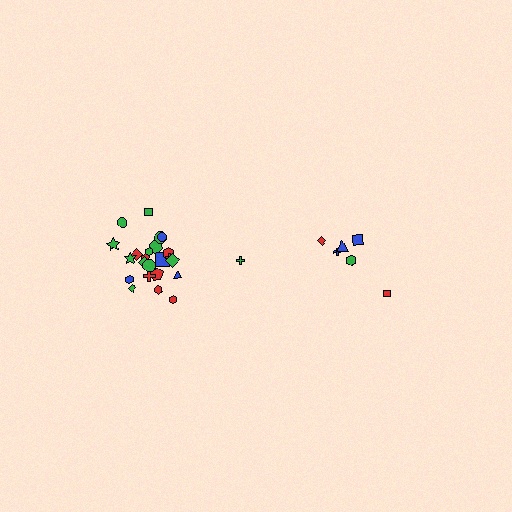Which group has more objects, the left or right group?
The left group.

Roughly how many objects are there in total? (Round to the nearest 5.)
Roughly 30 objects in total.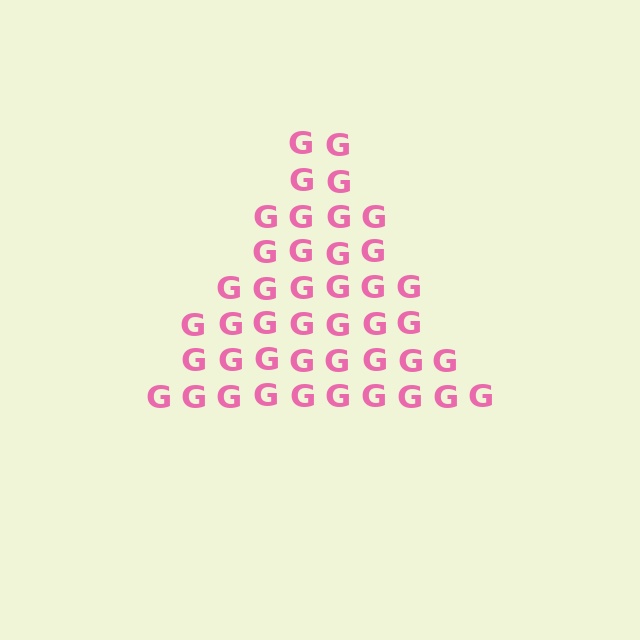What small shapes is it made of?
It is made of small letter G's.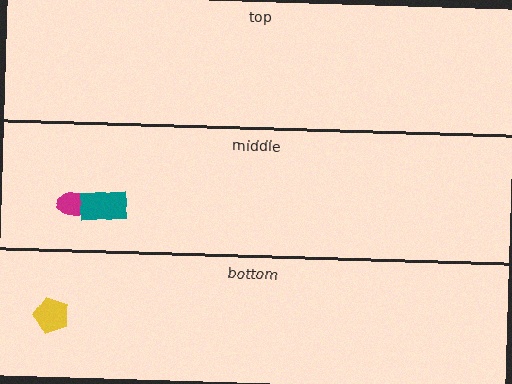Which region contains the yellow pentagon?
The bottom region.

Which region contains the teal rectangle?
The middle region.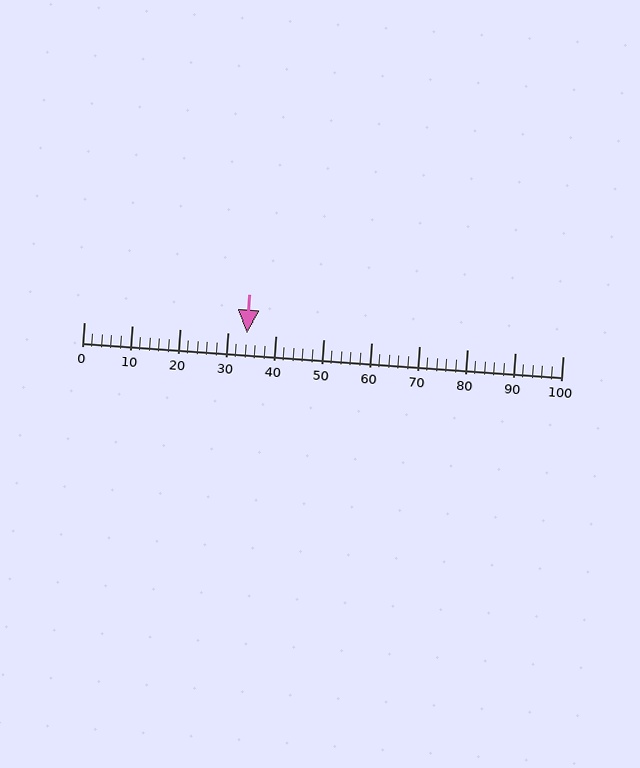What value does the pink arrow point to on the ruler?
The pink arrow points to approximately 34.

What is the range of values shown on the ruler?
The ruler shows values from 0 to 100.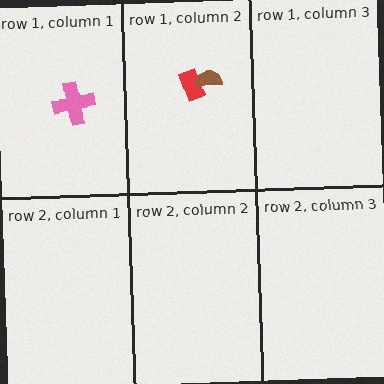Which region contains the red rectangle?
The row 1, column 2 region.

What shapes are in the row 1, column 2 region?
The red rectangle, the brown semicircle.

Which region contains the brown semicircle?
The row 1, column 2 region.